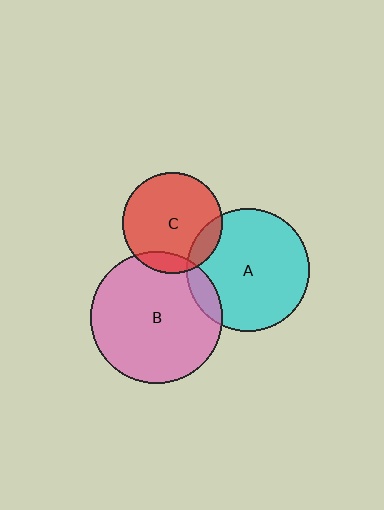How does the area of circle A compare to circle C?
Approximately 1.5 times.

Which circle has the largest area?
Circle B (pink).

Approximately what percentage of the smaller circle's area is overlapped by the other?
Approximately 10%.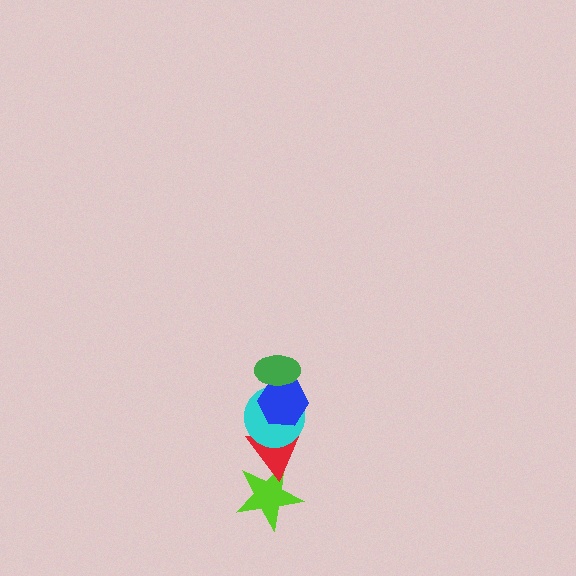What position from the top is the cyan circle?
The cyan circle is 3rd from the top.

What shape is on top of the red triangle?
The cyan circle is on top of the red triangle.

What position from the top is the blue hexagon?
The blue hexagon is 2nd from the top.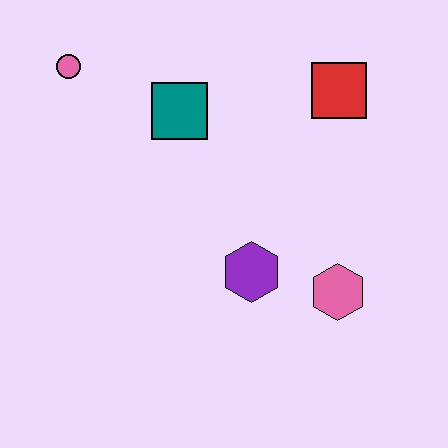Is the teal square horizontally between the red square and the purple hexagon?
No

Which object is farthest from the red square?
The pink circle is farthest from the red square.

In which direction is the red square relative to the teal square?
The red square is to the right of the teal square.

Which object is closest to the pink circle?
The teal square is closest to the pink circle.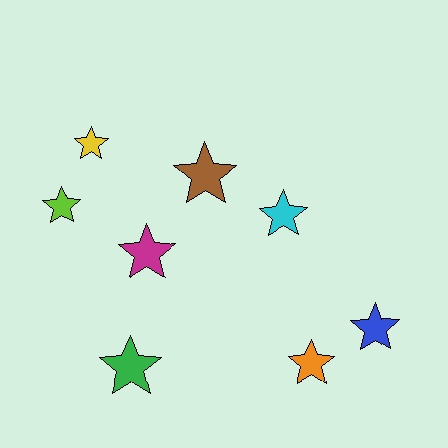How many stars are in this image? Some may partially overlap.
There are 8 stars.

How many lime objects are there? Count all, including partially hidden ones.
There is 1 lime object.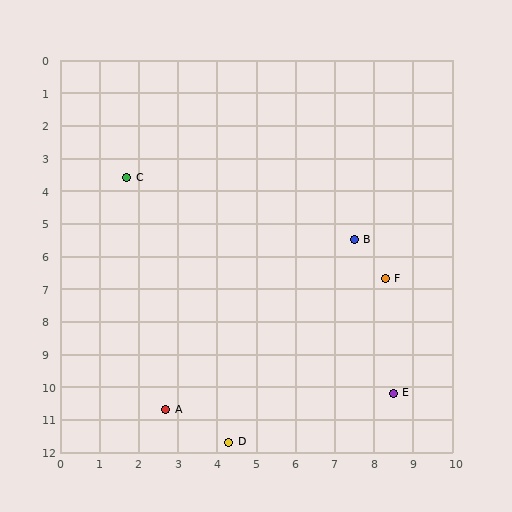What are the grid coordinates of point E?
Point E is at approximately (8.5, 10.2).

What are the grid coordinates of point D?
Point D is at approximately (4.3, 11.7).